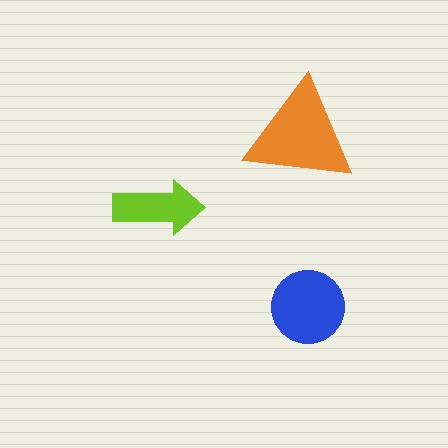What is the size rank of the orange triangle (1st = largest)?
1st.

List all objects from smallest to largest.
The lime arrow, the blue circle, the orange triangle.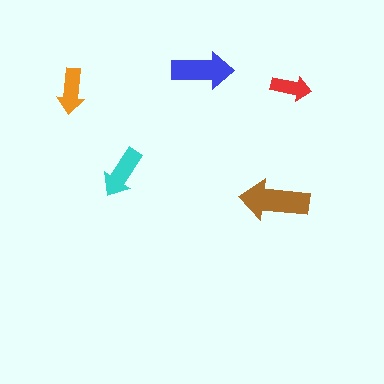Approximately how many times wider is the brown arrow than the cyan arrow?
About 1.5 times wider.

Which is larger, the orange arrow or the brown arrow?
The brown one.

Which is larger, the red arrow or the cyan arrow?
The cyan one.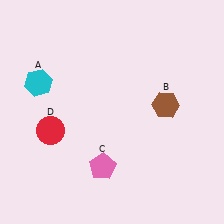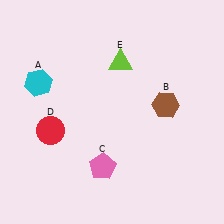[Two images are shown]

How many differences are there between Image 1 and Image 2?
There is 1 difference between the two images.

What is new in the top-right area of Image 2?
A lime triangle (E) was added in the top-right area of Image 2.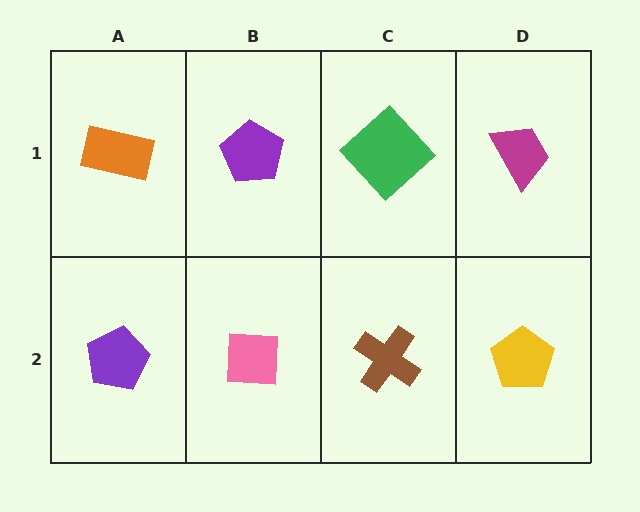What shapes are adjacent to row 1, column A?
A purple pentagon (row 2, column A), a purple pentagon (row 1, column B).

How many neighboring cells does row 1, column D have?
2.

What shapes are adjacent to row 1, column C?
A brown cross (row 2, column C), a purple pentagon (row 1, column B), a magenta trapezoid (row 1, column D).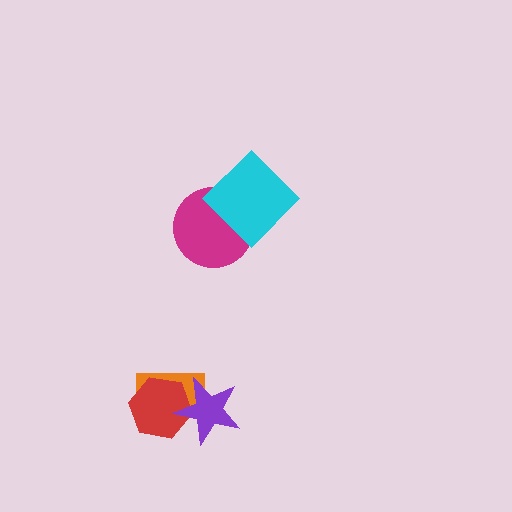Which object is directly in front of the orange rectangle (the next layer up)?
The red hexagon is directly in front of the orange rectangle.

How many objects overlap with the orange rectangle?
2 objects overlap with the orange rectangle.